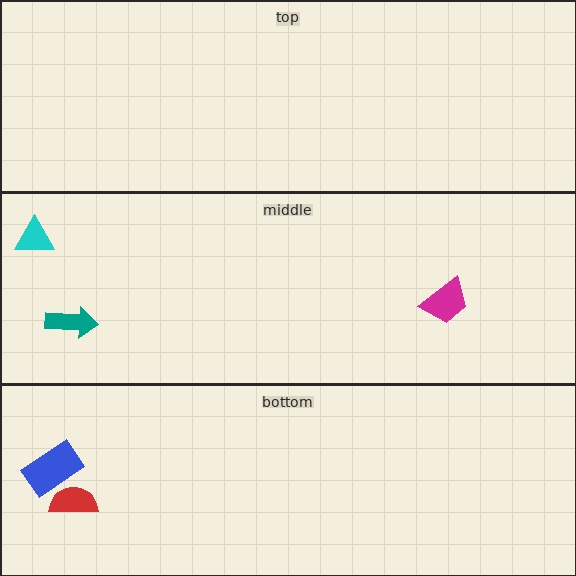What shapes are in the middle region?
The cyan triangle, the teal arrow, the magenta trapezoid.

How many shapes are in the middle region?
3.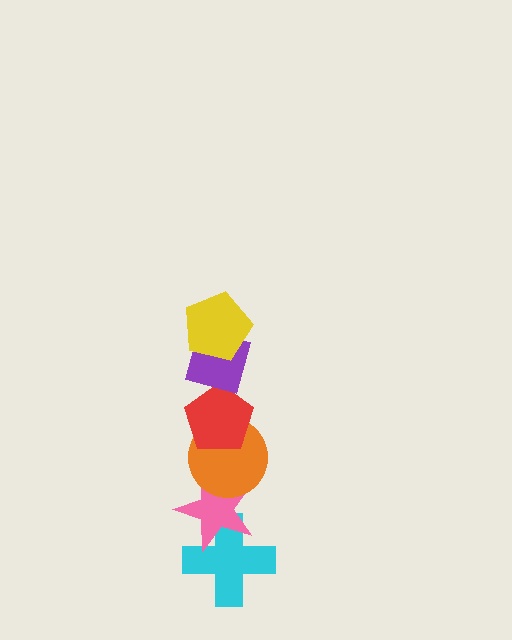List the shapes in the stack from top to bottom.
From top to bottom: the yellow pentagon, the purple diamond, the red pentagon, the orange circle, the pink star, the cyan cross.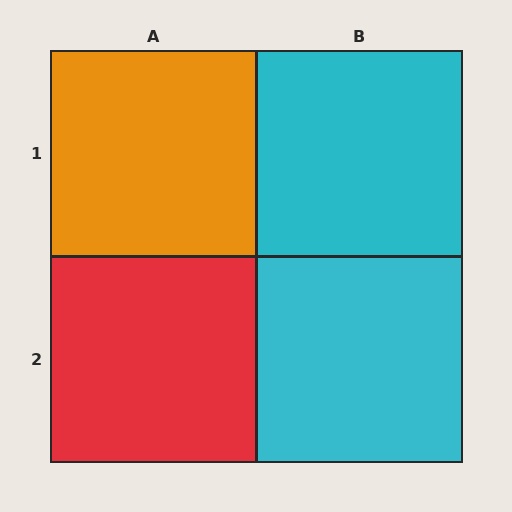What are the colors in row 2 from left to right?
Red, cyan.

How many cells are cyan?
2 cells are cyan.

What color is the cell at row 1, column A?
Orange.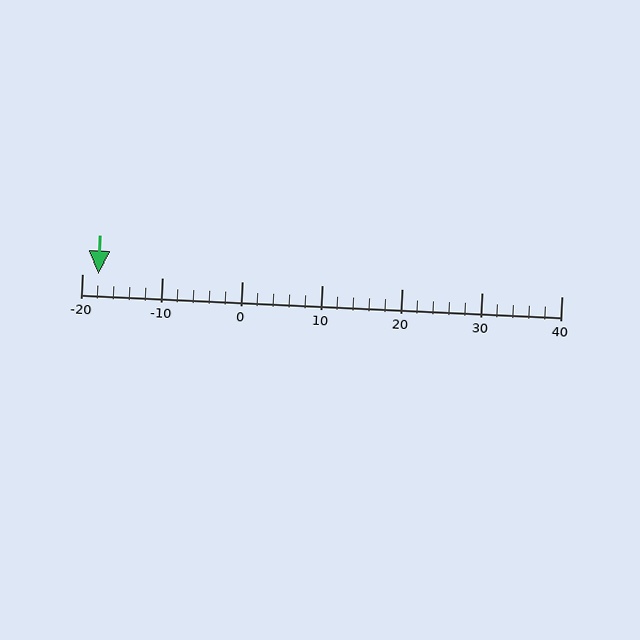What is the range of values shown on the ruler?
The ruler shows values from -20 to 40.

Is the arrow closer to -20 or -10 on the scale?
The arrow is closer to -20.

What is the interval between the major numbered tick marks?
The major tick marks are spaced 10 units apart.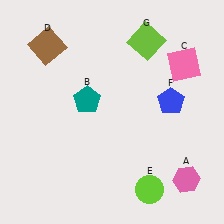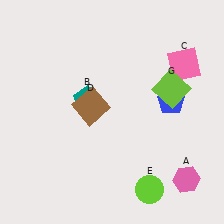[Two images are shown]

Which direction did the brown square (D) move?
The brown square (D) moved down.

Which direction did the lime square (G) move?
The lime square (G) moved down.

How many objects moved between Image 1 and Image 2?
2 objects moved between the two images.